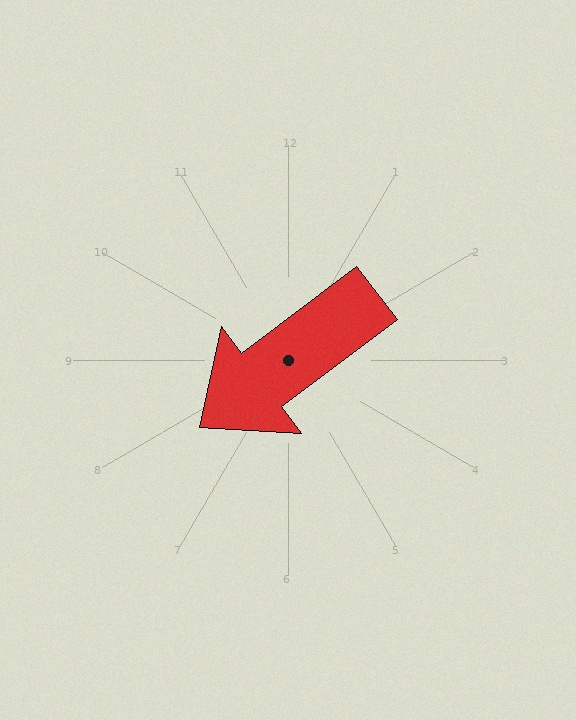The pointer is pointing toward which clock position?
Roughly 8 o'clock.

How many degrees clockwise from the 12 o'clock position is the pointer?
Approximately 233 degrees.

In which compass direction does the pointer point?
Southwest.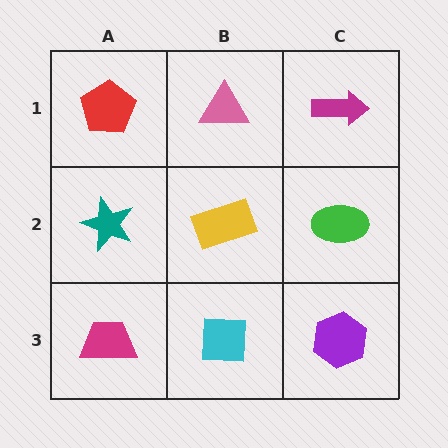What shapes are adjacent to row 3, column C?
A green ellipse (row 2, column C), a cyan square (row 3, column B).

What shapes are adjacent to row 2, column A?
A red pentagon (row 1, column A), a magenta trapezoid (row 3, column A), a yellow rectangle (row 2, column B).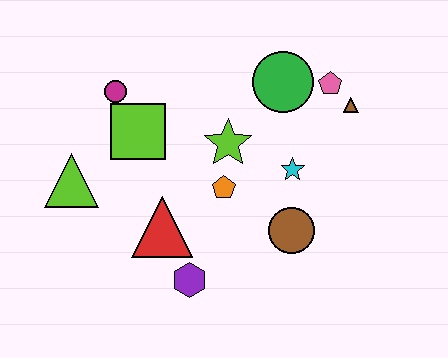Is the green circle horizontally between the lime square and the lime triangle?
No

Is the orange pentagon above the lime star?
No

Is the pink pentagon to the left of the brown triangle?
Yes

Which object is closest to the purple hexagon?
The red triangle is closest to the purple hexagon.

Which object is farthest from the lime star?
The lime triangle is farthest from the lime star.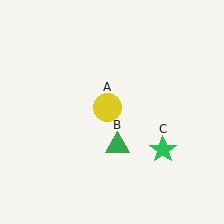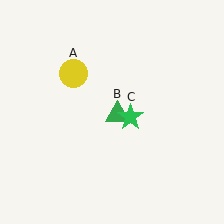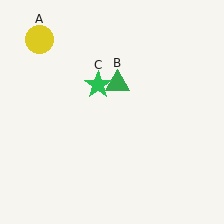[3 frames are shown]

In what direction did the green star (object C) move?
The green star (object C) moved up and to the left.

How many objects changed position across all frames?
3 objects changed position: yellow circle (object A), green triangle (object B), green star (object C).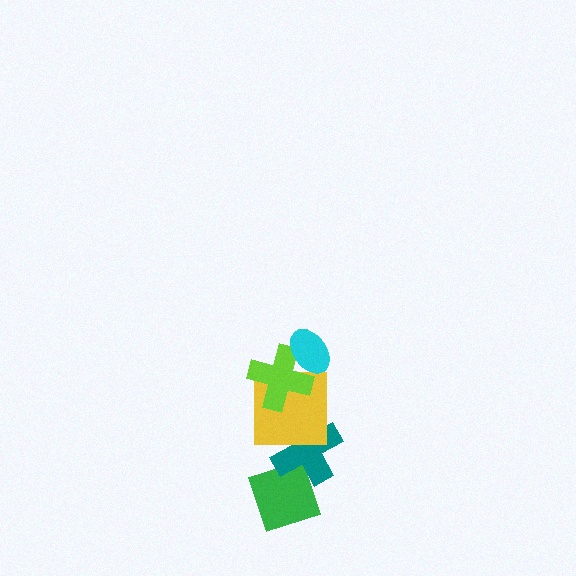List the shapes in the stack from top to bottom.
From top to bottom: the cyan ellipse, the lime cross, the yellow square, the teal cross, the green diamond.